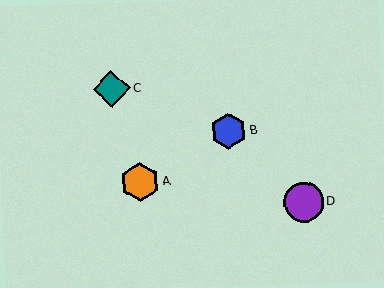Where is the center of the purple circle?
The center of the purple circle is at (304, 202).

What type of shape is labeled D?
Shape D is a purple circle.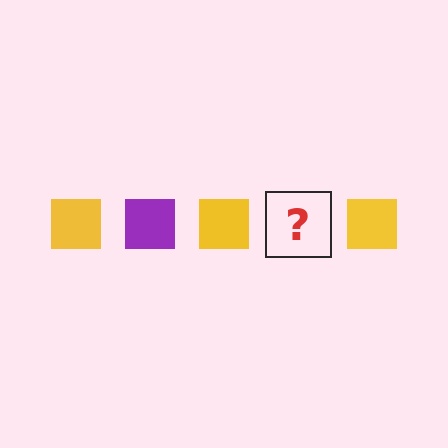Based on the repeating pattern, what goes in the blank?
The blank should be a purple square.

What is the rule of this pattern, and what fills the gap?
The rule is that the pattern cycles through yellow, purple squares. The gap should be filled with a purple square.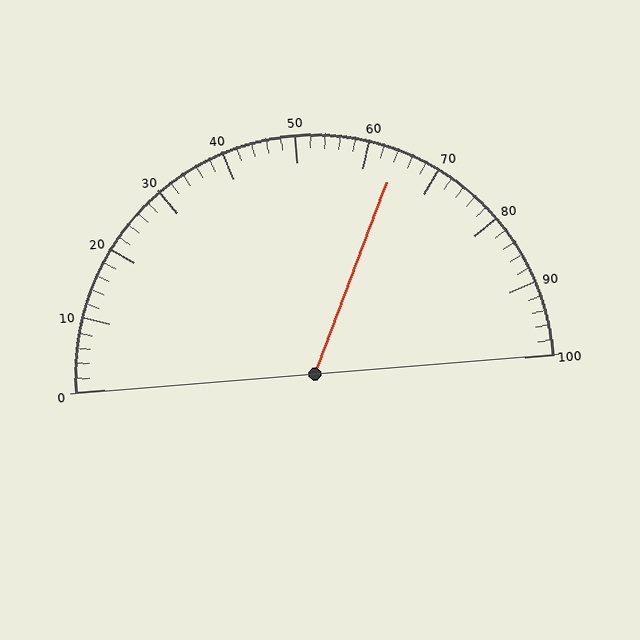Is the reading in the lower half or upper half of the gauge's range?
The reading is in the upper half of the range (0 to 100).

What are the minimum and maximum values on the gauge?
The gauge ranges from 0 to 100.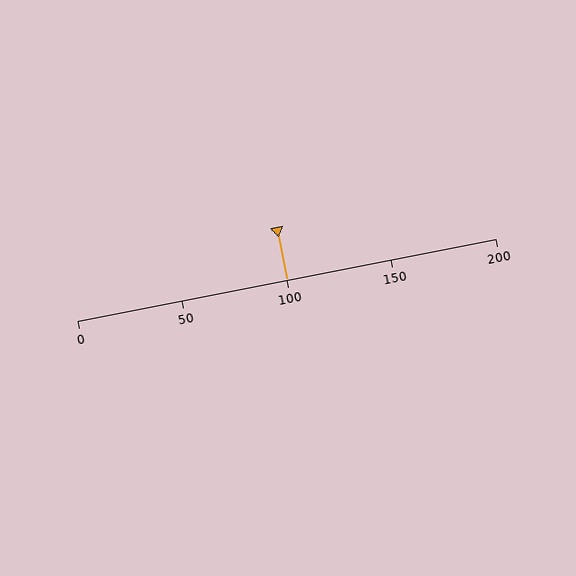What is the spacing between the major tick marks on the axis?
The major ticks are spaced 50 apart.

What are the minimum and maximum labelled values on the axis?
The axis runs from 0 to 200.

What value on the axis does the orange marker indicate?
The marker indicates approximately 100.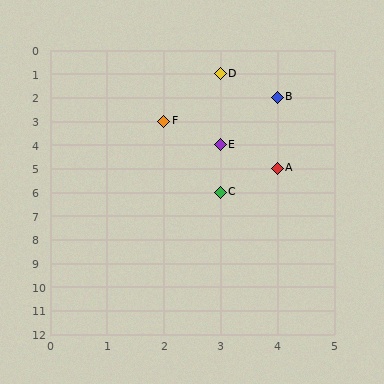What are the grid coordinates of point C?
Point C is at grid coordinates (3, 6).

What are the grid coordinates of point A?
Point A is at grid coordinates (4, 5).